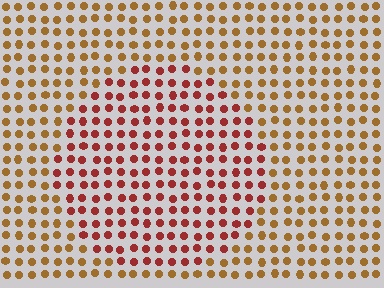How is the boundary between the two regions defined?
The boundary is defined purely by a slight shift in hue (about 36 degrees). Spacing, size, and orientation are identical on both sides.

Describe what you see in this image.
The image is filled with small brown elements in a uniform arrangement. A circle-shaped region is visible where the elements are tinted to a slightly different hue, forming a subtle color boundary.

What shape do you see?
I see a circle.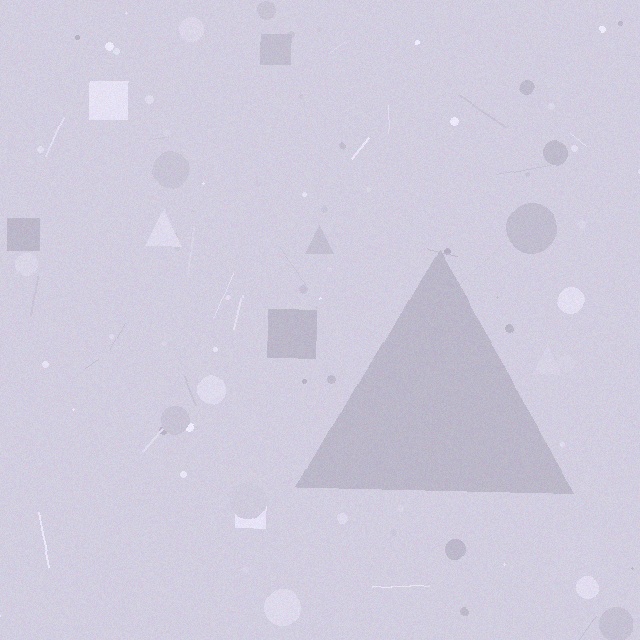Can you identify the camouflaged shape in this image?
The camouflaged shape is a triangle.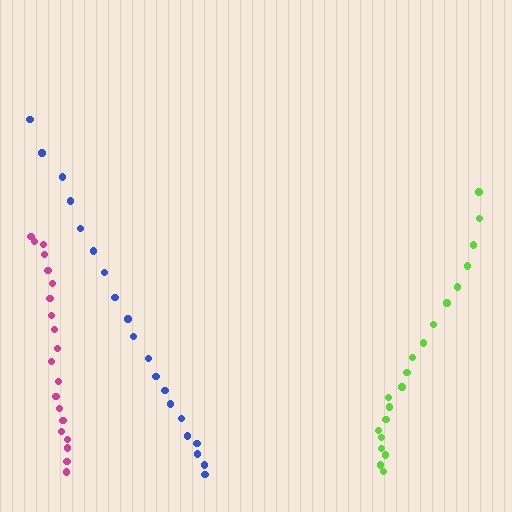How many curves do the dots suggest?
There are 3 distinct paths.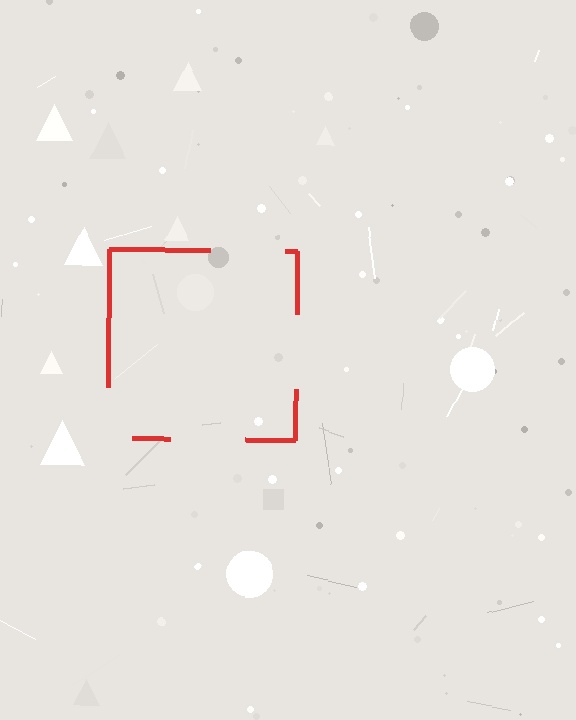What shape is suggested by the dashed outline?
The dashed outline suggests a square.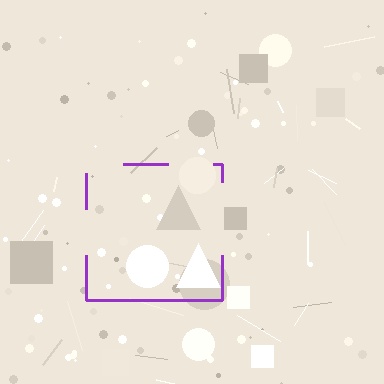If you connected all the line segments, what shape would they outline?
They would outline a square.